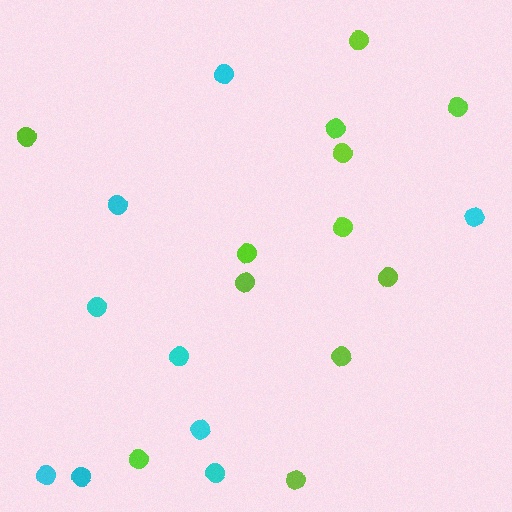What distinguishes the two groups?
There are 2 groups: one group of cyan circles (9) and one group of lime circles (12).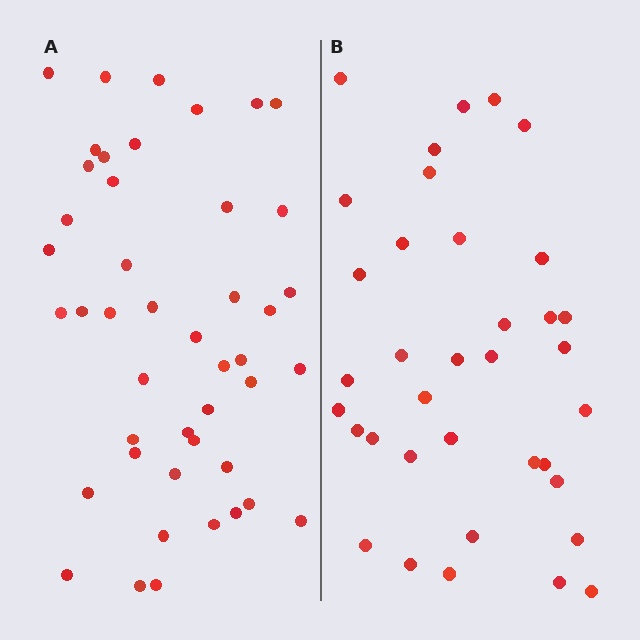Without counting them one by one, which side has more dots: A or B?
Region A (the left region) has more dots.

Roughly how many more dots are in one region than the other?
Region A has roughly 8 or so more dots than region B.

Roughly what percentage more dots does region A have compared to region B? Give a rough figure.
About 25% more.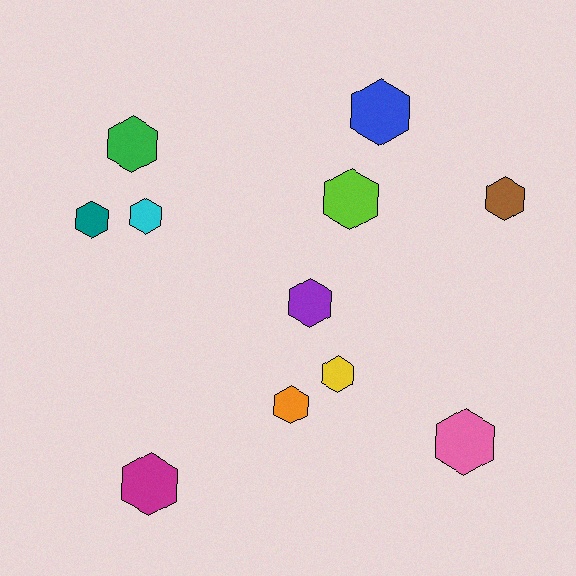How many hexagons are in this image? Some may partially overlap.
There are 11 hexagons.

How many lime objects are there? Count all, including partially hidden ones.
There is 1 lime object.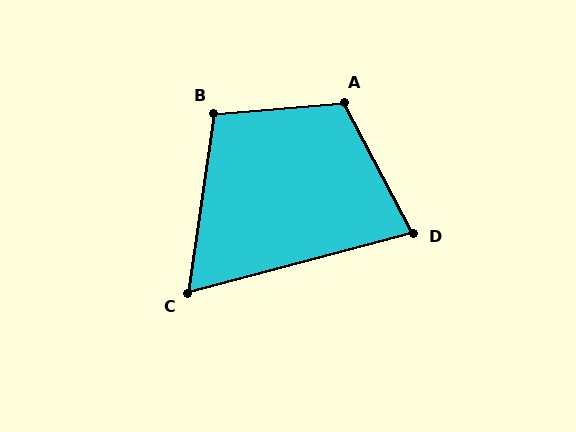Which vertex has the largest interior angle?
A, at approximately 113 degrees.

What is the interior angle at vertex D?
Approximately 77 degrees (acute).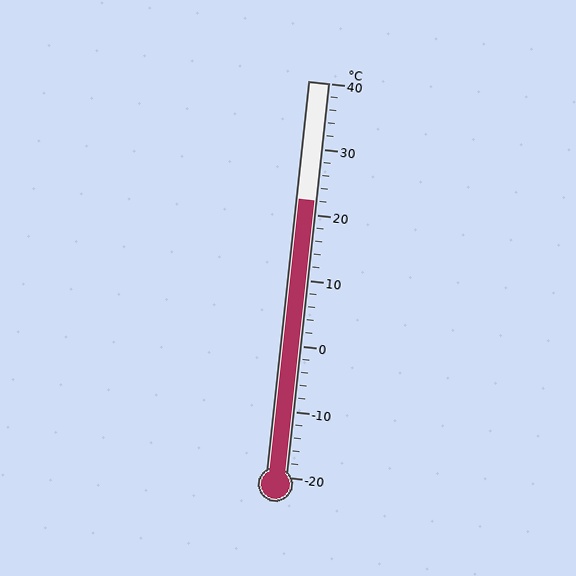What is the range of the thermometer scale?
The thermometer scale ranges from -20°C to 40°C.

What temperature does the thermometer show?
The thermometer shows approximately 22°C.